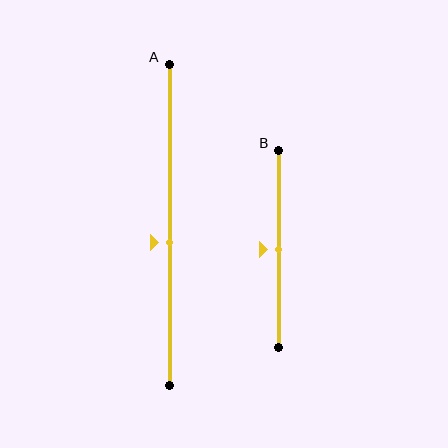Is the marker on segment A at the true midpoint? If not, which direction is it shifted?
No, the marker on segment A is shifted downward by about 5% of the segment length.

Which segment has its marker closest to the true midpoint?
Segment B has its marker closest to the true midpoint.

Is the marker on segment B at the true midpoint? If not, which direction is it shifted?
Yes, the marker on segment B is at the true midpoint.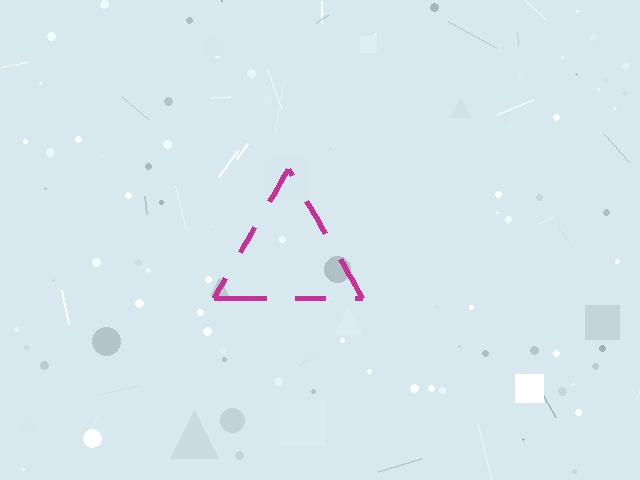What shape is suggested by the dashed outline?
The dashed outline suggests a triangle.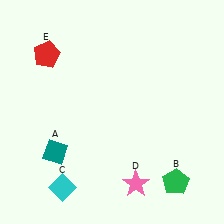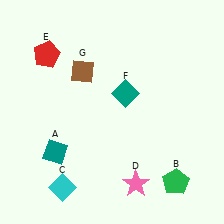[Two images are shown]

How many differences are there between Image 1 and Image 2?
There are 2 differences between the two images.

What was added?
A teal diamond (F), a brown diamond (G) were added in Image 2.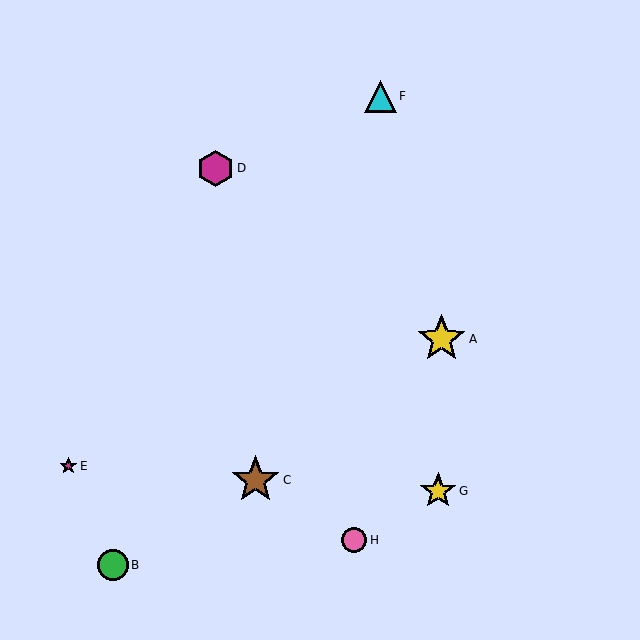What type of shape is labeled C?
Shape C is a brown star.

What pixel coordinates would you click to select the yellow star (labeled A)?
Click at (442, 339) to select the yellow star A.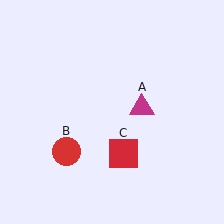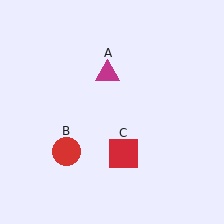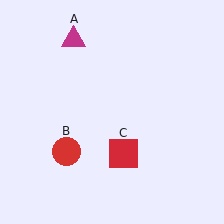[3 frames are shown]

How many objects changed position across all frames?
1 object changed position: magenta triangle (object A).